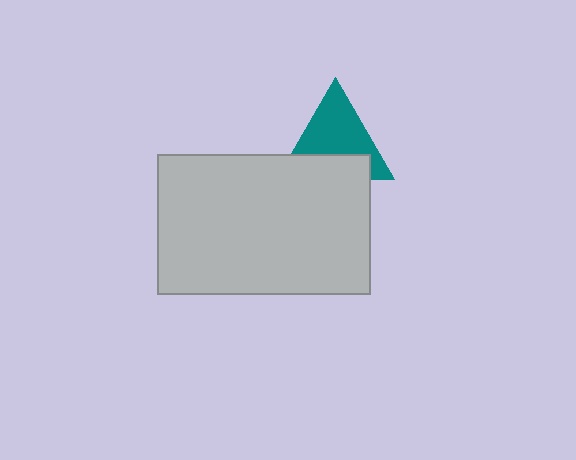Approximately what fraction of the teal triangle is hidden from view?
Roughly 37% of the teal triangle is hidden behind the light gray rectangle.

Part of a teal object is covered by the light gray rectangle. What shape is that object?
It is a triangle.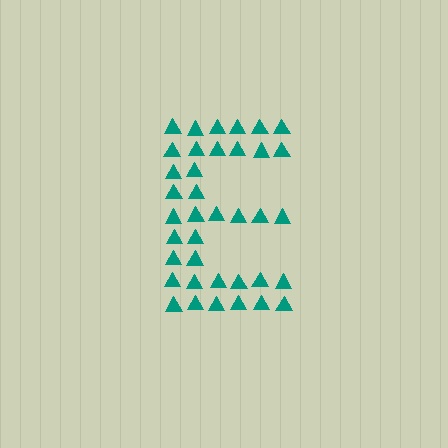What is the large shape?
The large shape is the letter E.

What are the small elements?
The small elements are triangles.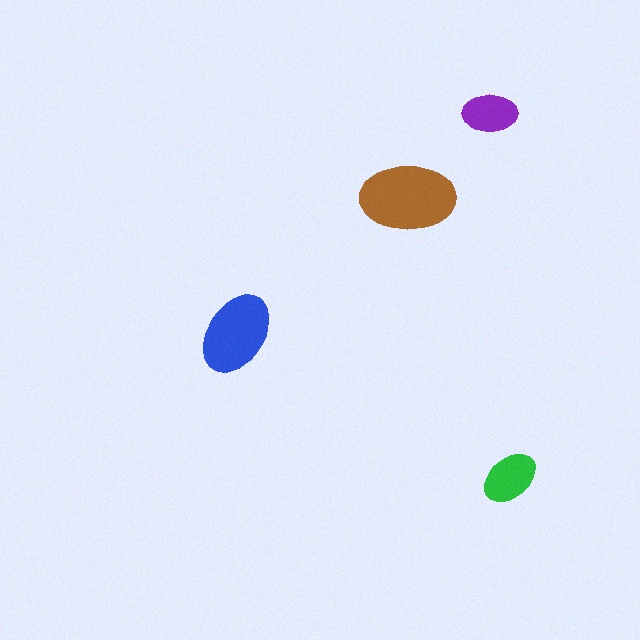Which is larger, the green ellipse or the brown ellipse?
The brown one.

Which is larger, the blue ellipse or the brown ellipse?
The brown one.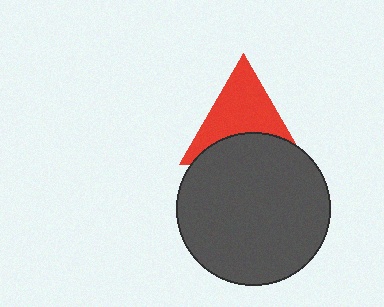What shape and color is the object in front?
The object in front is a dark gray circle.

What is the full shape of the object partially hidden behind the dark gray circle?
The partially hidden object is a red triangle.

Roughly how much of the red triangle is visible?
About half of it is visible (roughly 61%).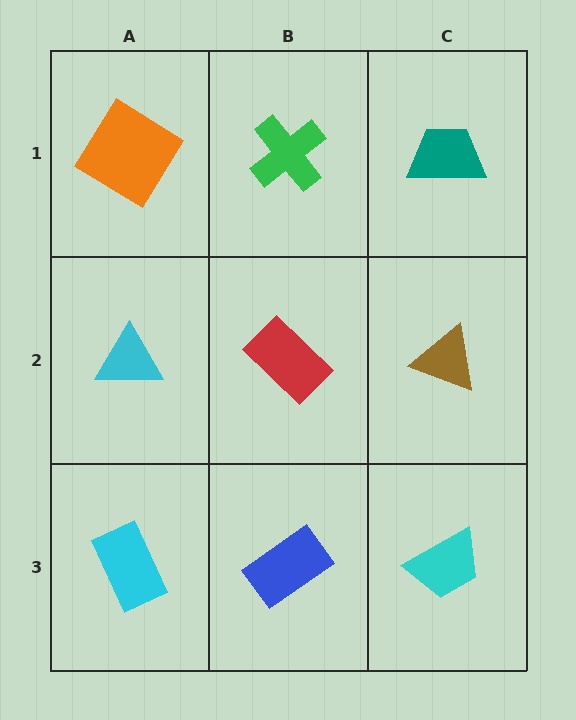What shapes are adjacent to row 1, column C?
A brown triangle (row 2, column C), a green cross (row 1, column B).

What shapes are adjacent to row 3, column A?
A cyan triangle (row 2, column A), a blue rectangle (row 3, column B).